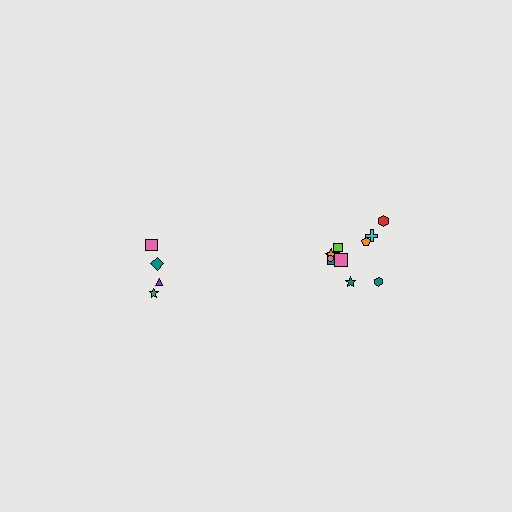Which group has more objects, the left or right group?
The right group.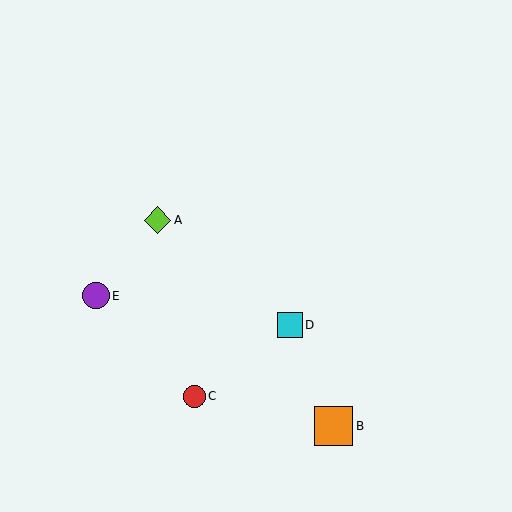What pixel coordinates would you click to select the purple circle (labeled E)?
Click at (96, 296) to select the purple circle E.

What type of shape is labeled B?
Shape B is an orange square.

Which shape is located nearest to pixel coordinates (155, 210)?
The lime diamond (labeled A) at (158, 220) is nearest to that location.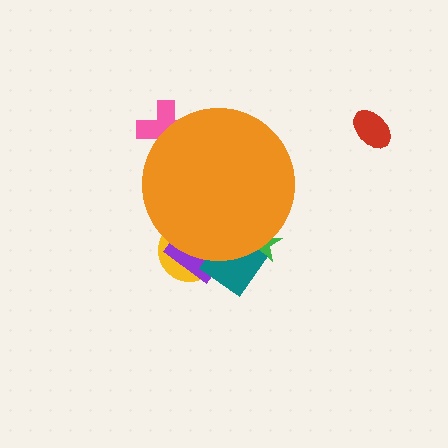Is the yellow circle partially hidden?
Yes, the yellow circle is partially hidden behind the orange circle.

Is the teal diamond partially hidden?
Yes, the teal diamond is partially hidden behind the orange circle.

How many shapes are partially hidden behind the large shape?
5 shapes are partially hidden.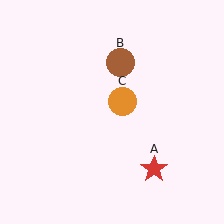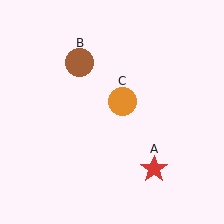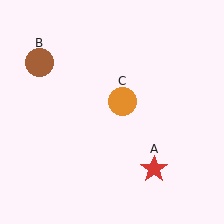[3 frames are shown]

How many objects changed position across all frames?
1 object changed position: brown circle (object B).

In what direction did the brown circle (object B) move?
The brown circle (object B) moved left.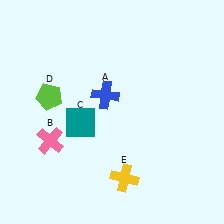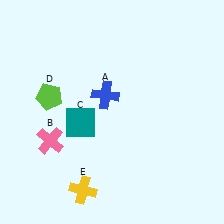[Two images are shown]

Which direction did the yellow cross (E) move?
The yellow cross (E) moved left.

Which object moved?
The yellow cross (E) moved left.